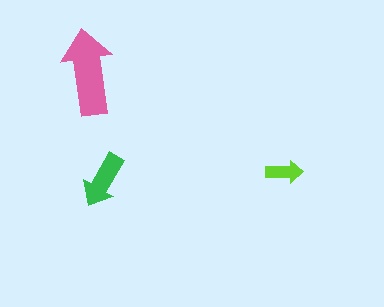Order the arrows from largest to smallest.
the pink one, the green one, the lime one.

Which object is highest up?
The pink arrow is topmost.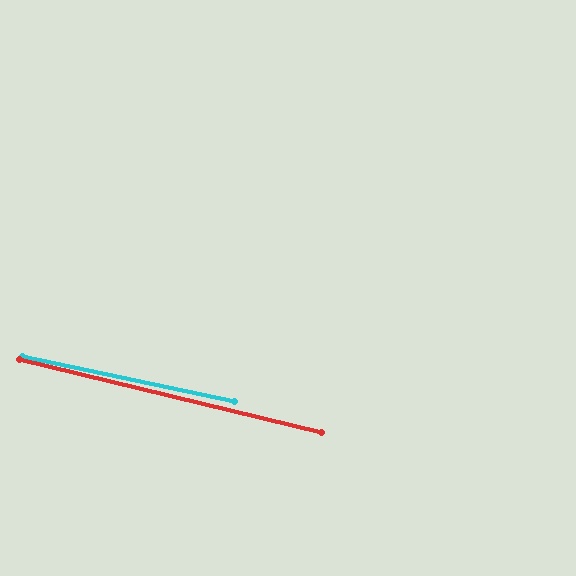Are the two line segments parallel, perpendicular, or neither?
Parallel — their directions differ by only 1.6°.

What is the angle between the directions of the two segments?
Approximately 2 degrees.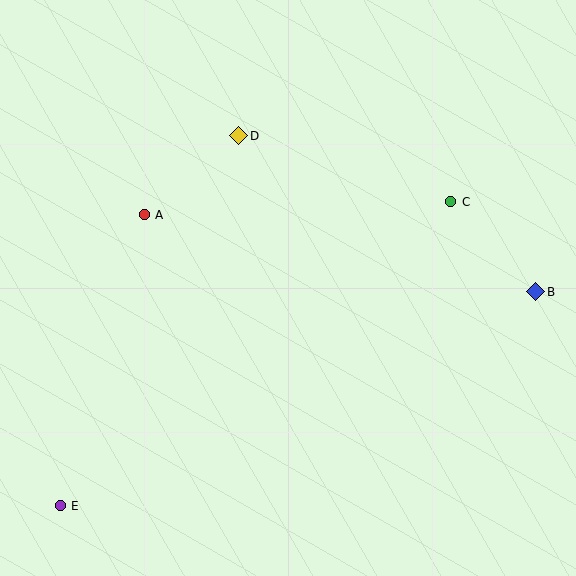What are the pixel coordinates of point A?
Point A is at (144, 215).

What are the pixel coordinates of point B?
Point B is at (536, 292).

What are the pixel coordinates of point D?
Point D is at (239, 136).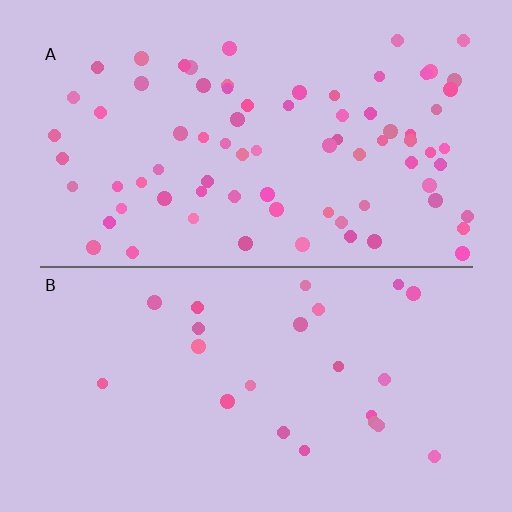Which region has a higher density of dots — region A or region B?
A (the top).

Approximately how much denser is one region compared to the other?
Approximately 3.2× — region A over region B.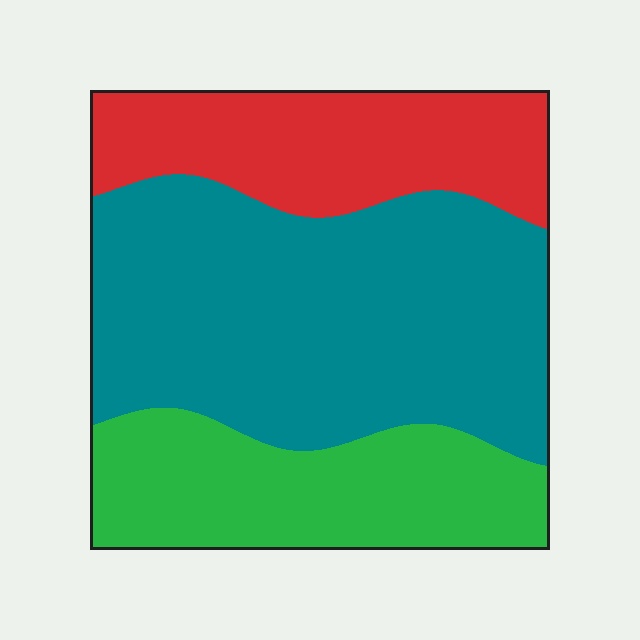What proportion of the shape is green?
Green takes up between a sixth and a third of the shape.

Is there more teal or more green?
Teal.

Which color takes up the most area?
Teal, at roughly 50%.